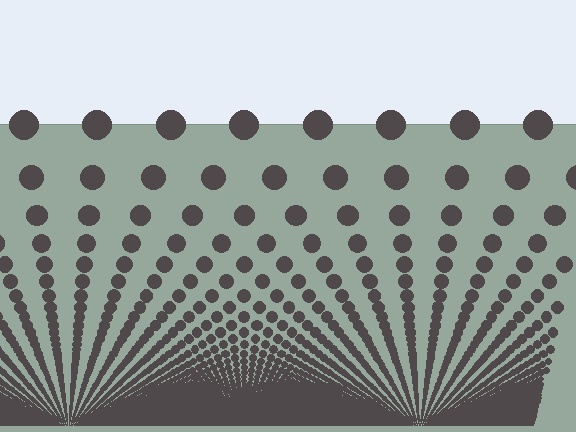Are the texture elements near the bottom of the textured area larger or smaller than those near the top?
Smaller. The gradient is inverted — elements near the bottom are smaller and denser.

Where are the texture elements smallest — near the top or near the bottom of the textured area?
Near the bottom.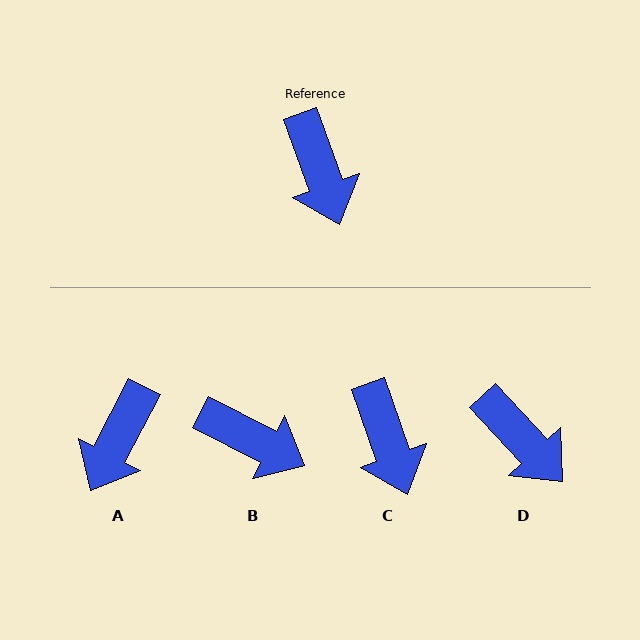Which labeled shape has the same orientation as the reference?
C.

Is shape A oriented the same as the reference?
No, it is off by about 47 degrees.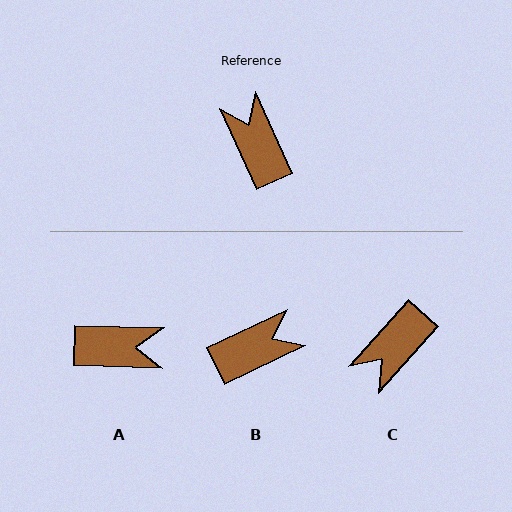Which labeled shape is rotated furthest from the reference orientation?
A, about 116 degrees away.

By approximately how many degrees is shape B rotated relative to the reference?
Approximately 89 degrees clockwise.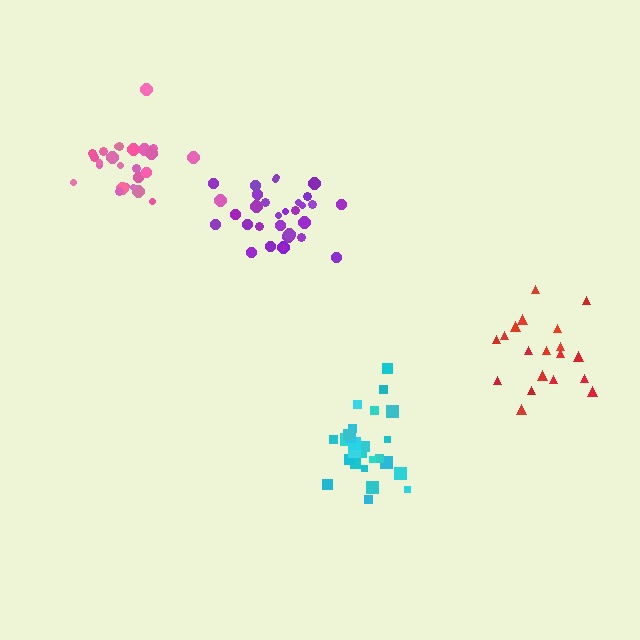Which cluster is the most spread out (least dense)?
Red.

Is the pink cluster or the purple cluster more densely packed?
Purple.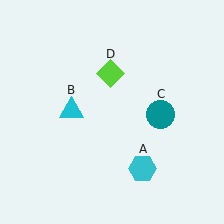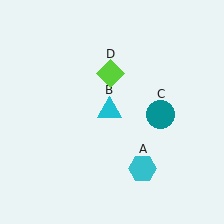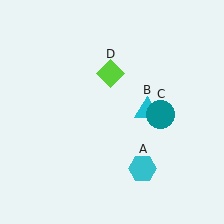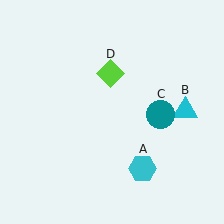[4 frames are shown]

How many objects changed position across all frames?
1 object changed position: cyan triangle (object B).